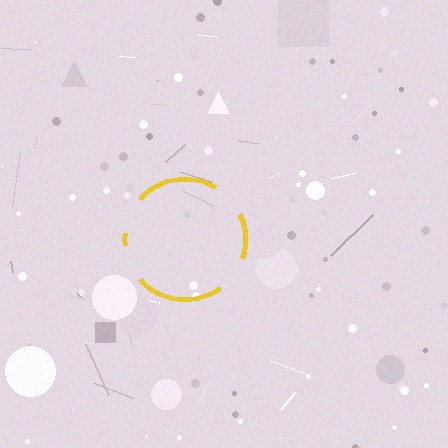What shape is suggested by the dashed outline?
The dashed outline suggests a circle.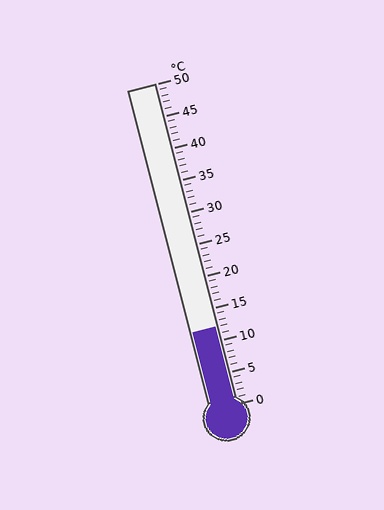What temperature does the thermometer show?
The thermometer shows approximately 12°C.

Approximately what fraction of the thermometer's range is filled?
The thermometer is filled to approximately 25% of its range.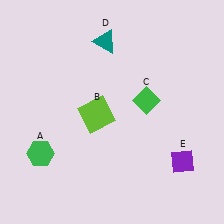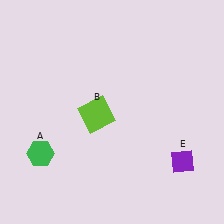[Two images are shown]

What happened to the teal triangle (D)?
The teal triangle (D) was removed in Image 2. It was in the top-left area of Image 1.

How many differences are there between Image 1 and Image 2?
There are 2 differences between the two images.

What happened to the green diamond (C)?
The green diamond (C) was removed in Image 2. It was in the top-right area of Image 1.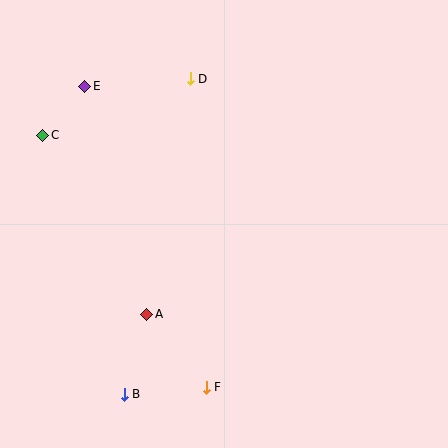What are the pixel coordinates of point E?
Point E is at (85, 86).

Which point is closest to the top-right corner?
Point D is closest to the top-right corner.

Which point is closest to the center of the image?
Point A at (147, 314) is closest to the center.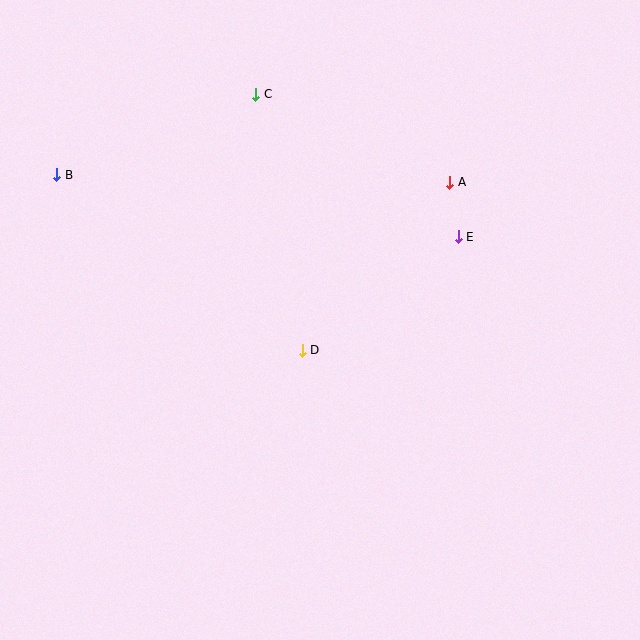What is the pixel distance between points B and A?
The distance between B and A is 393 pixels.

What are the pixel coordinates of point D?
Point D is at (302, 350).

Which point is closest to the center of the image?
Point D at (302, 350) is closest to the center.